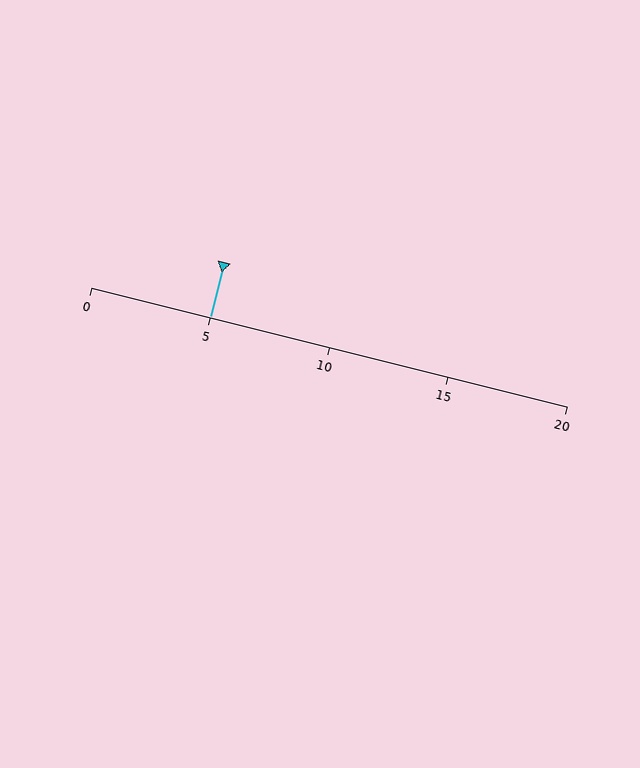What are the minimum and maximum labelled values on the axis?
The axis runs from 0 to 20.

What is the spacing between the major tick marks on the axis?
The major ticks are spaced 5 apart.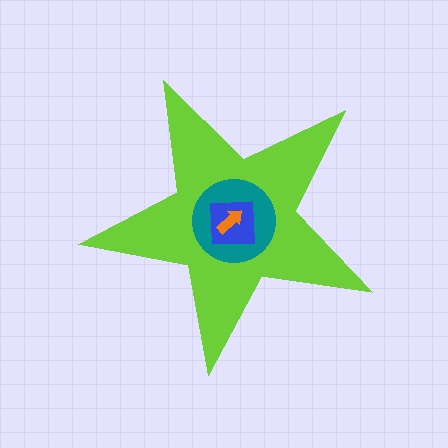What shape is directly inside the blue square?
The orange arrow.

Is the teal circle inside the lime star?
Yes.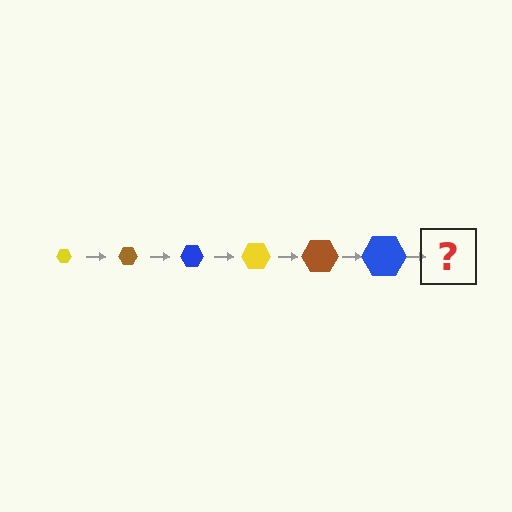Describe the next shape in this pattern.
It should be a yellow hexagon, larger than the previous one.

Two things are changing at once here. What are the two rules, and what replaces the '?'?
The two rules are that the hexagon grows larger each step and the color cycles through yellow, brown, and blue. The '?' should be a yellow hexagon, larger than the previous one.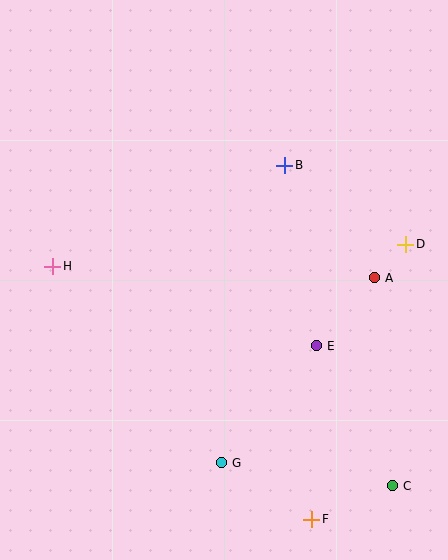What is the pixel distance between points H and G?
The distance between H and G is 259 pixels.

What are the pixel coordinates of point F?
Point F is at (312, 519).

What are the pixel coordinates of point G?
Point G is at (222, 463).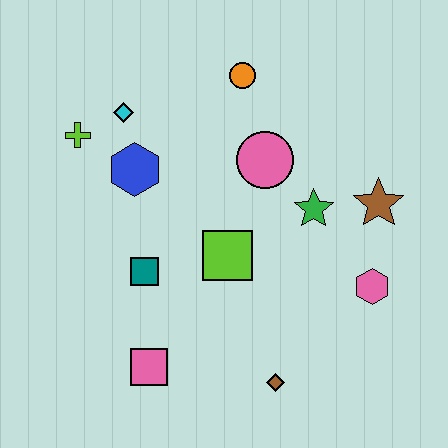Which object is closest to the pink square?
The teal square is closest to the pink square.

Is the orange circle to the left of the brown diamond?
Yes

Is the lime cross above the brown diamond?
Yes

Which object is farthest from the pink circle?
The pink square is farthest from the pink circle.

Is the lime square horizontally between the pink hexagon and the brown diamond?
No